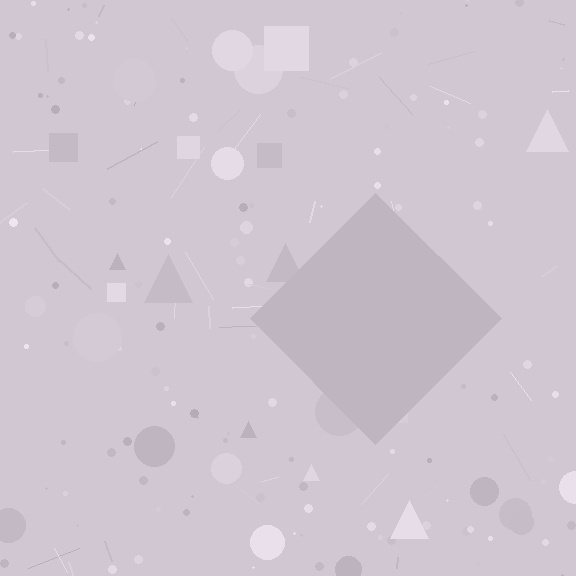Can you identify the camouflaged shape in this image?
The camouflaged shape is a diamond.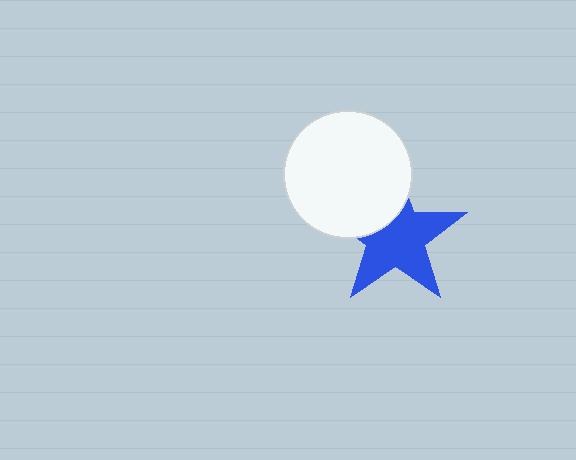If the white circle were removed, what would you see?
You would see the complete blue star.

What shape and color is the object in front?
The object in front is a white circle.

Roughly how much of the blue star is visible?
Most of it is visible (roughly 70%).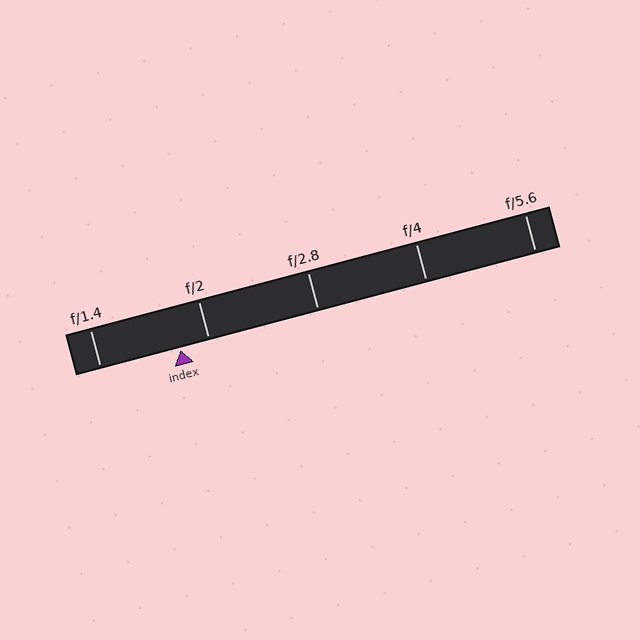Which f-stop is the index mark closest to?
The index mark is closest to f/2.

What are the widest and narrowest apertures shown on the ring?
The widest aperture shown is f/1.4 and the narrowest is f/5.6.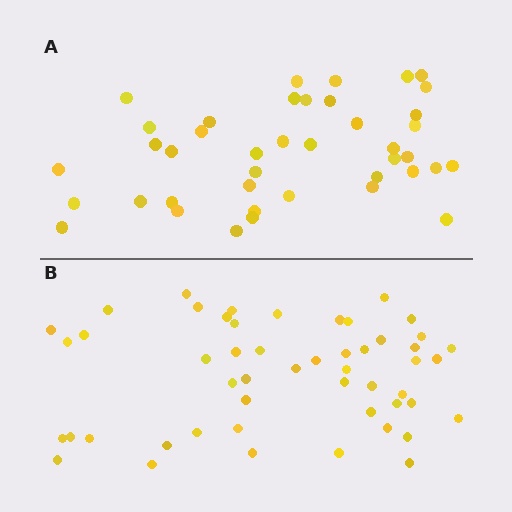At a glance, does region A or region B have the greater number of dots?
Region B (the bottom region) has more dots.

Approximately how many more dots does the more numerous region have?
Region B has roughly 10 or so more dots than region A.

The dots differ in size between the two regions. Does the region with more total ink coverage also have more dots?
No. Region A has more total ink coverage because its dots are larger, but region B actually contains more individual dots. Total area can be misleading — the number of items is what matters here.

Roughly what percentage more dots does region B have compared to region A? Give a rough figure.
About 25% more.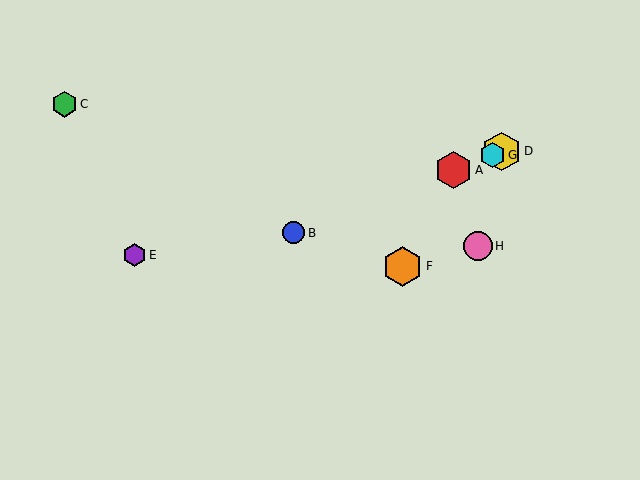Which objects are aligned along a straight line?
Objects A, B, D, G are aligned along a straight line.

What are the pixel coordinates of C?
Object C is at (64, 104).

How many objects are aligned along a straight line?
4 objects (A, B, D, G) are aligned along a straight line.